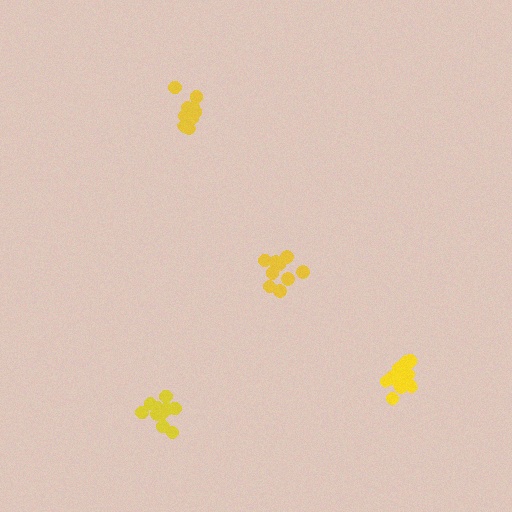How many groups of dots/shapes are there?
There are 4 groups.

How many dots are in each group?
Group 1: 12 dots, Group 2: 9 dots, Group 3: 9 dots, Group 4: 12 dots (42 total).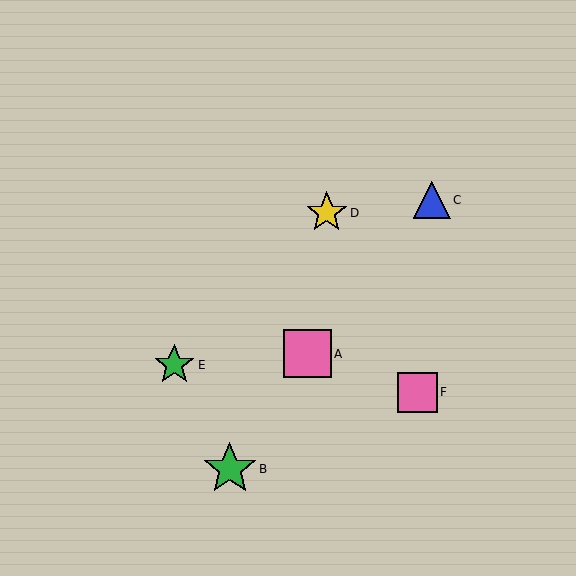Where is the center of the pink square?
The center of the pink square is at (308, 354).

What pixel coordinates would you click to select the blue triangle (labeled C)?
Click at (432, 200) to select the blue triangle C.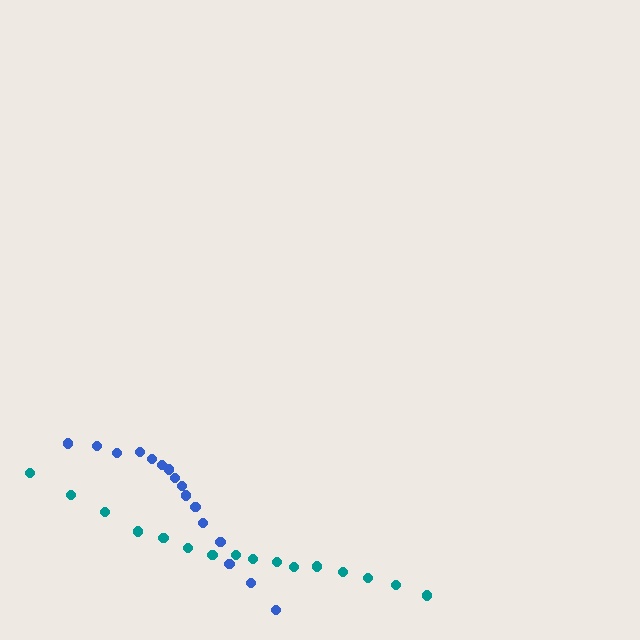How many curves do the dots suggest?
There are 2 distinct paths.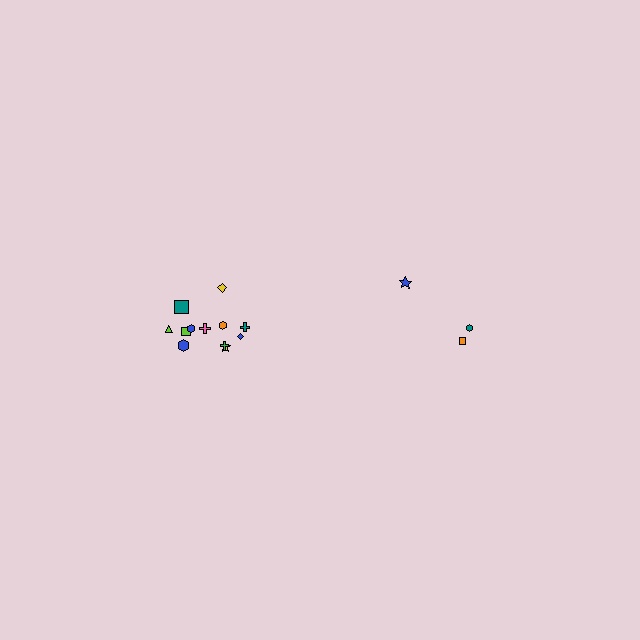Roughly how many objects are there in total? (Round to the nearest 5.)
Roughly 15 objects in total.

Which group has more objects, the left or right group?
The left group.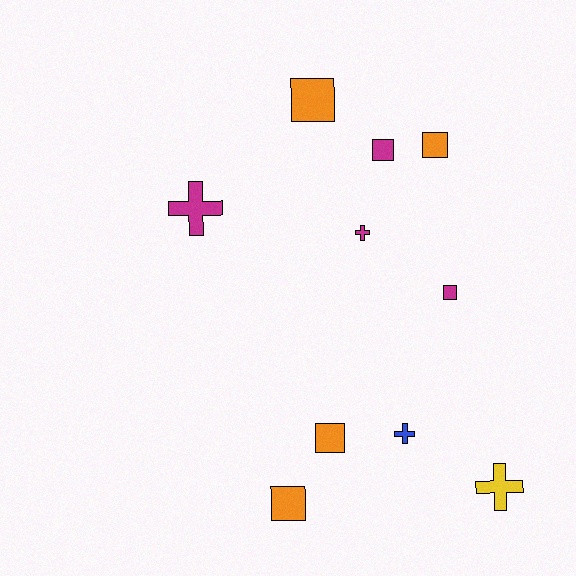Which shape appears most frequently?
Square, with 6 objects.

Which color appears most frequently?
Orange, with 4 objects.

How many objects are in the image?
There are 10 objects.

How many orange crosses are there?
There are no orange crosses.